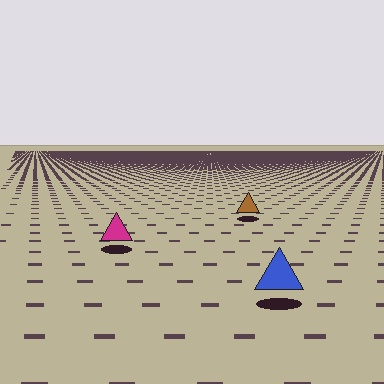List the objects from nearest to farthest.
From nearest to farthest: the blue triangle, the magenta triangle, the brown triangle.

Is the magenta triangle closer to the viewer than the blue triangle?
No. The blue triangle is closer — you can tell from the texture gradient: the ground texture is coarser near it.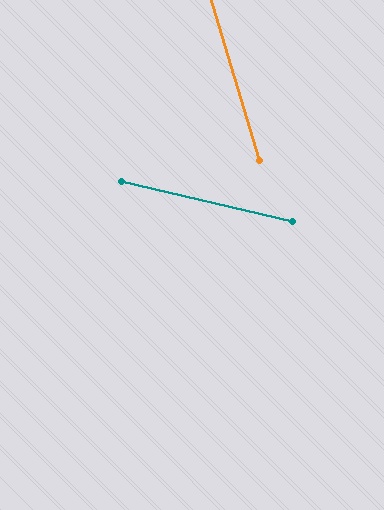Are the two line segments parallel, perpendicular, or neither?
Neither parallel nor perpendicular — they differ by about 60°.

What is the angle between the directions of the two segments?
Approximately 60 degrees.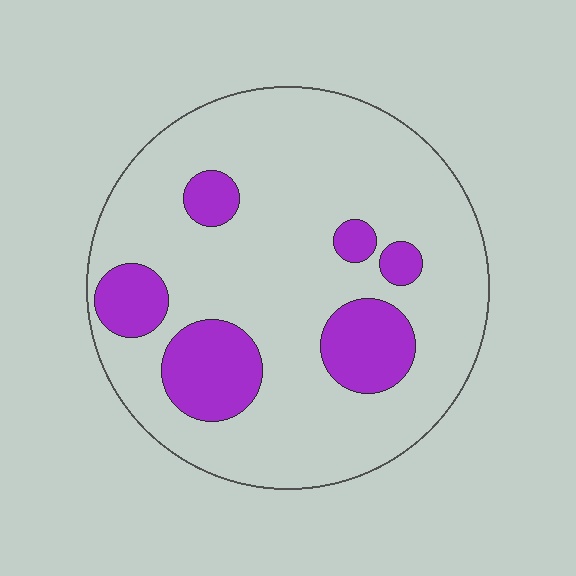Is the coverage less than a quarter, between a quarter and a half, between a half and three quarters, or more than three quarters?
Less than a quarter.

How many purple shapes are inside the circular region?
6.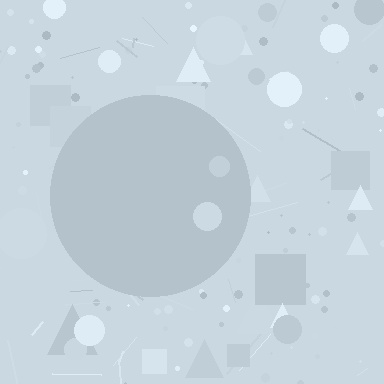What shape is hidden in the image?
A circle is hidden in the image.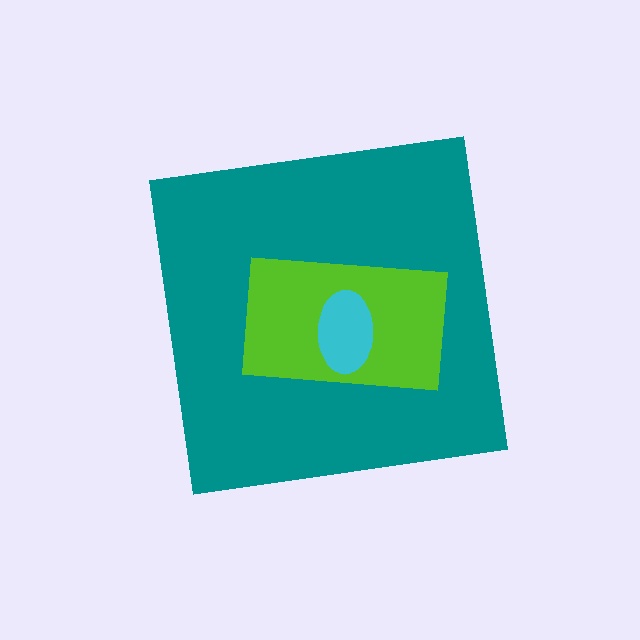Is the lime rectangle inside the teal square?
Yes.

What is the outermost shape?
The teal square.